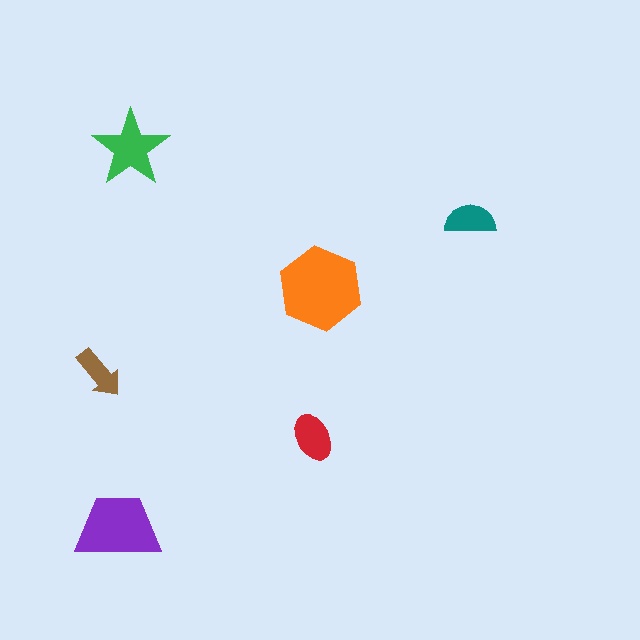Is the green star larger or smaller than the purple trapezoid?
Smaller.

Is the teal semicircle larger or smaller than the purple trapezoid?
Smaller.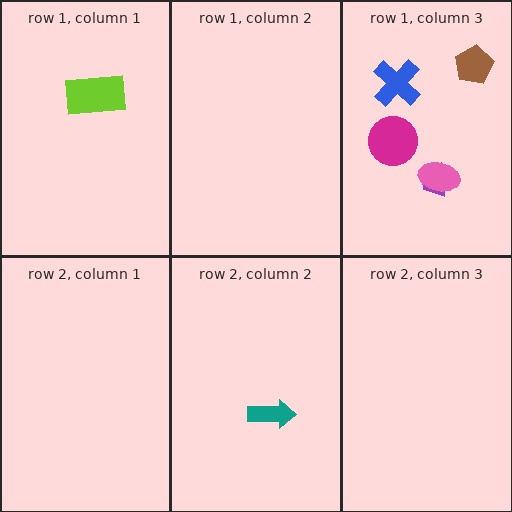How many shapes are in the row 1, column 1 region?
1.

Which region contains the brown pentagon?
The row 1, column 3 region.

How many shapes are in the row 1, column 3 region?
5.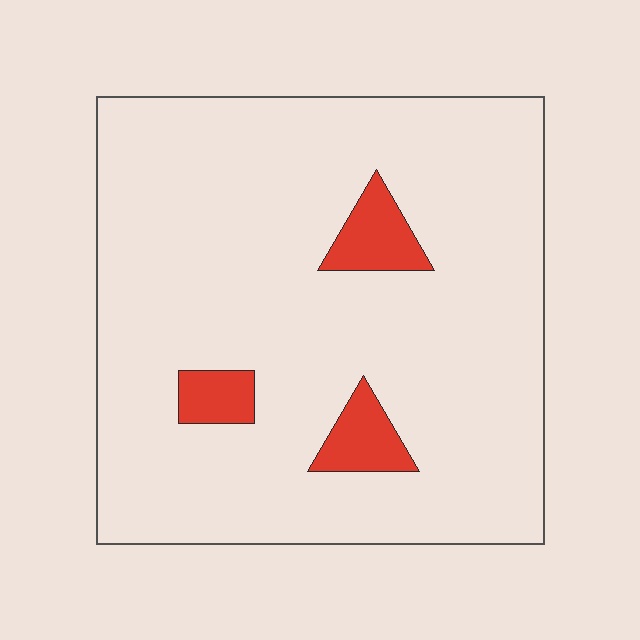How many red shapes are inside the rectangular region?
3.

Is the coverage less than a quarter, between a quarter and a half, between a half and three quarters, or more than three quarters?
Less than a quarter.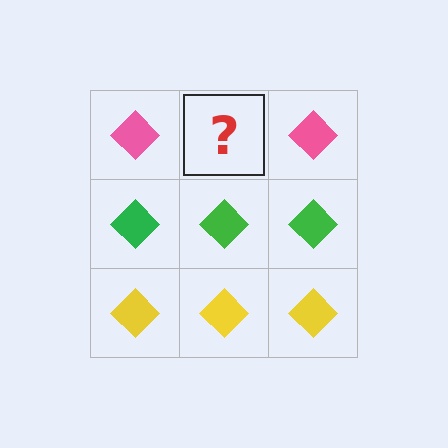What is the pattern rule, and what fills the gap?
The rule is that each row has a consistent color. The gap should be filled with a pink diamond.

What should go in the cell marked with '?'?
The missing cell should contain a pink diamond.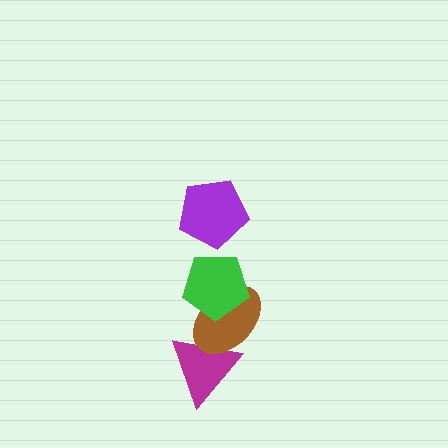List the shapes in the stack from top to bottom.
From top to bottom: the purple pentagon, the green pentagon, the brown ellipse, the magenta triangle.